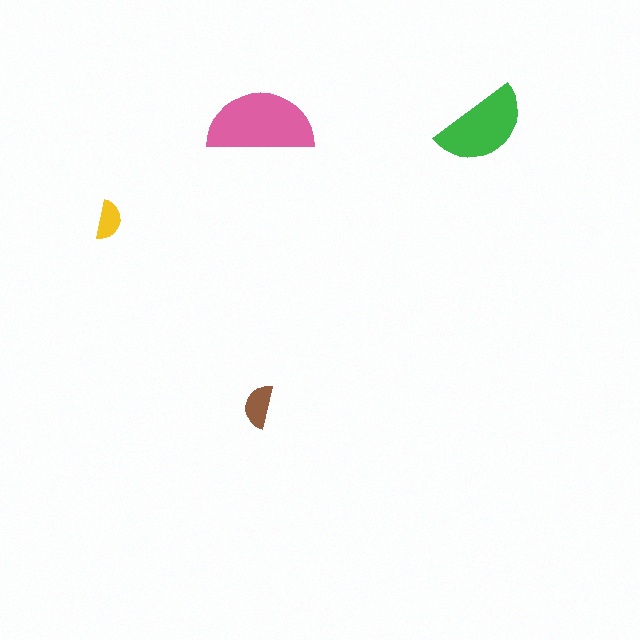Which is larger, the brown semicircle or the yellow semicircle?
The brown one.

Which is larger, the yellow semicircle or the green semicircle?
The green one.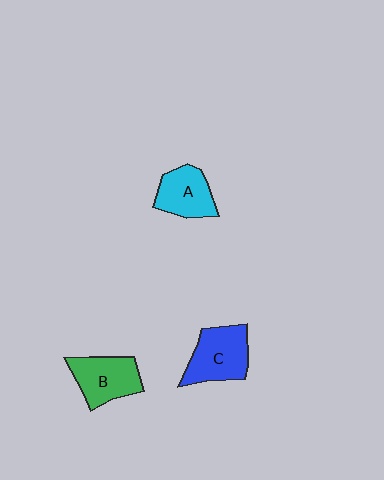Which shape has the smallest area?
Shape A (cyan).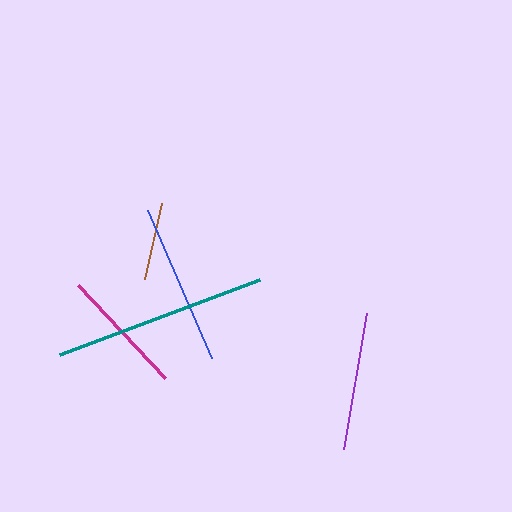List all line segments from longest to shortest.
From longest to shortest: teal, blue, purple, magenta, brown.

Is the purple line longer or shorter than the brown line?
The purple line is longer than the brown line.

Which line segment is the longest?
The teal line is the longest at approximately 214 pixels.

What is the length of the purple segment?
The purple segment is approximately 139 pixels long.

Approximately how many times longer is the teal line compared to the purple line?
The teal line is approximately 1.5 times the length of the purple line.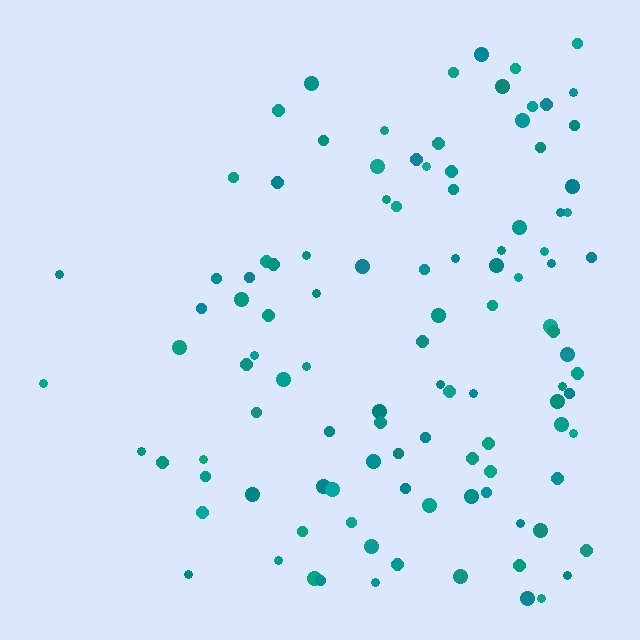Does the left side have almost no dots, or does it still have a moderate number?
Still a moderate number, just noticeably fewer than the right.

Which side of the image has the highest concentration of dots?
The right.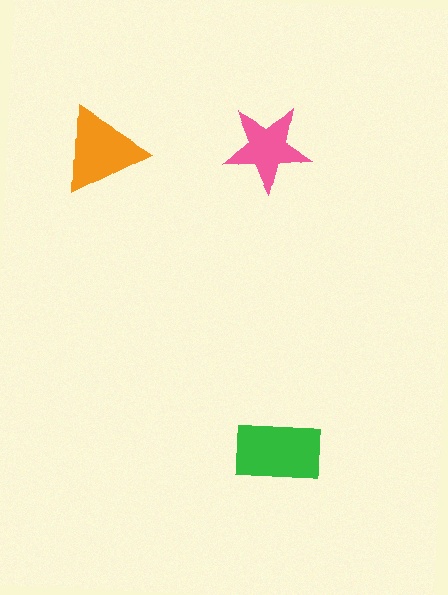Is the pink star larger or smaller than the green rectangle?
Smaller.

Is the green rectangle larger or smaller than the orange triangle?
Larger.